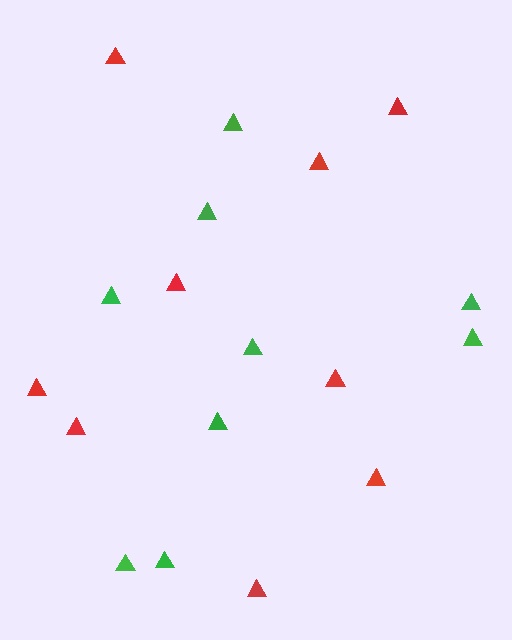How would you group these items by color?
There are 2 groups: one group of red triangles (9) and one group of green triangles (9).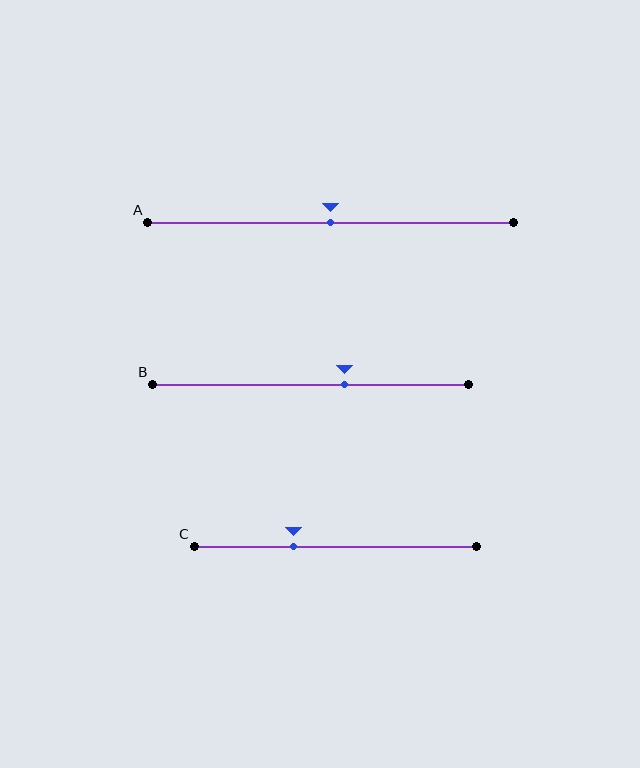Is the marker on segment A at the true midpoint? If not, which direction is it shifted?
Yes, the marker on segment A is at the true midpoint.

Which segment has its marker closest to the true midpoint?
Segment A has its marker closest to the true midpoint.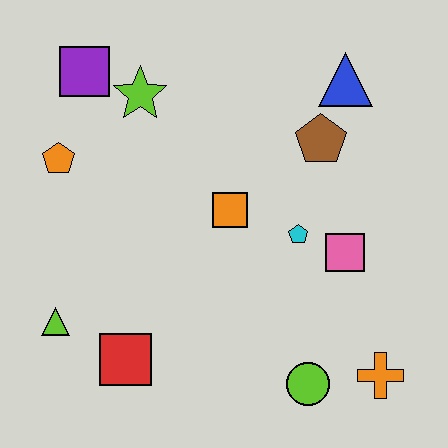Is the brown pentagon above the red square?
Yes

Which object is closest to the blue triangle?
The brown pentagon is closest to the blue triangle.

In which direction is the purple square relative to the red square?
The purple square is above the red square.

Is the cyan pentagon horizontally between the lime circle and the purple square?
Yes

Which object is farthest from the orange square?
The orange cross is farthest from the orange square.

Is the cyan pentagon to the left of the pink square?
Yes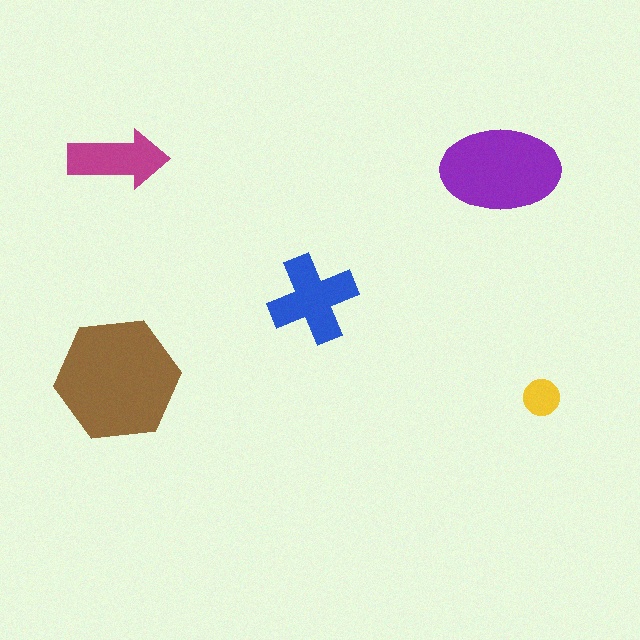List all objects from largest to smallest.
The brown hexagon, the purple ellipse, the blue cross, the magenta arrow, the yellow circle.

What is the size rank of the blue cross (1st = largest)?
3rd.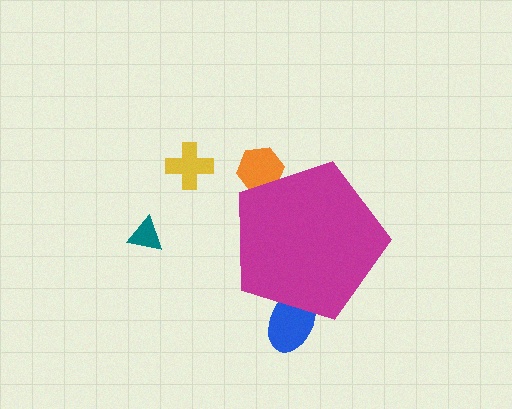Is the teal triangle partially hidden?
No, the teal triangle is fully visible.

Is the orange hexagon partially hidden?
Yes, the orange hexagon is partially hidden behind the magenta pentagon.